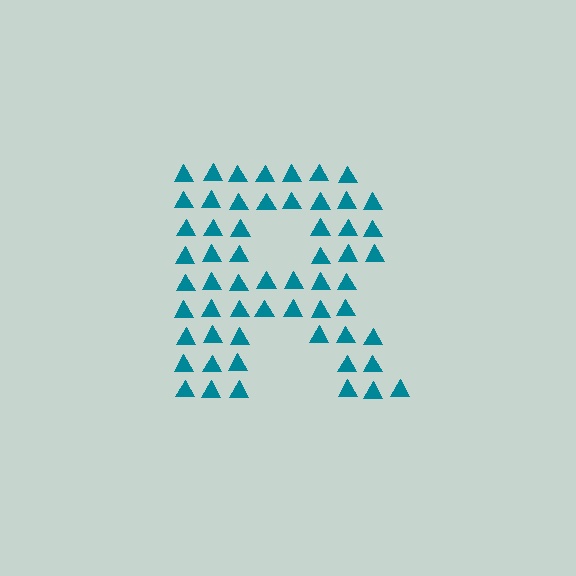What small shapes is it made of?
It is made of small triangles.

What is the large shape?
The large shape is the letter R.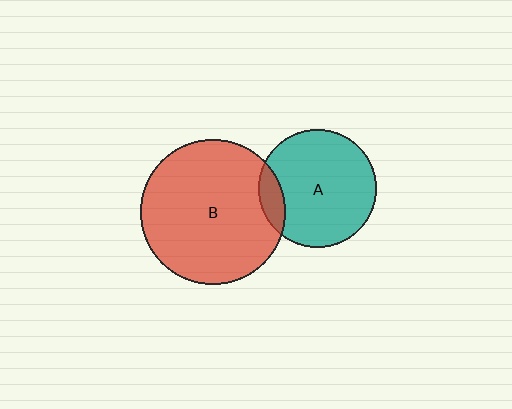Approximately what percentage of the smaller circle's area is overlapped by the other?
Approximately 10%.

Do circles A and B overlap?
Yes.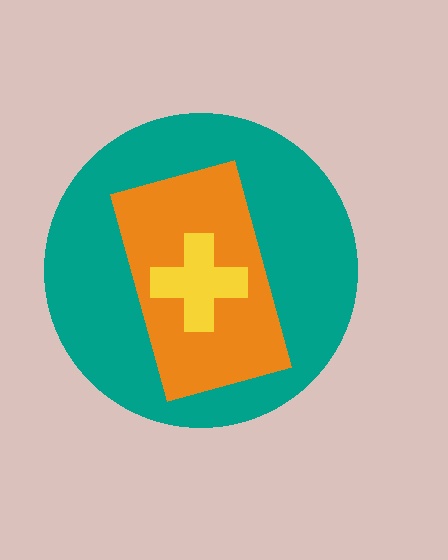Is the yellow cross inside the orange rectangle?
Yes.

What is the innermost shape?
The yellow cross.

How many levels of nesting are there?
3.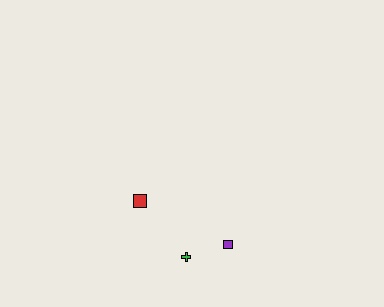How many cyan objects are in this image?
There are no cyan objects.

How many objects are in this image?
There are 3 objects.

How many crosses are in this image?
There is 1 cross.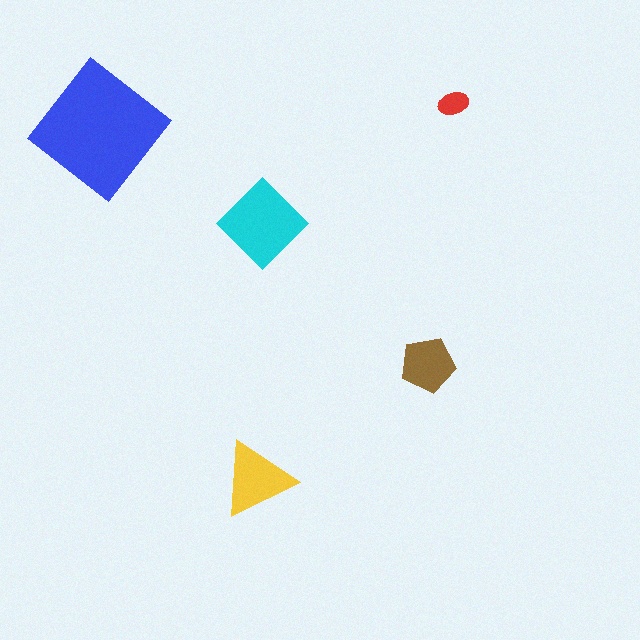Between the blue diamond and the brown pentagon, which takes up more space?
The blue diamond.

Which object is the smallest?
The red ellipse.